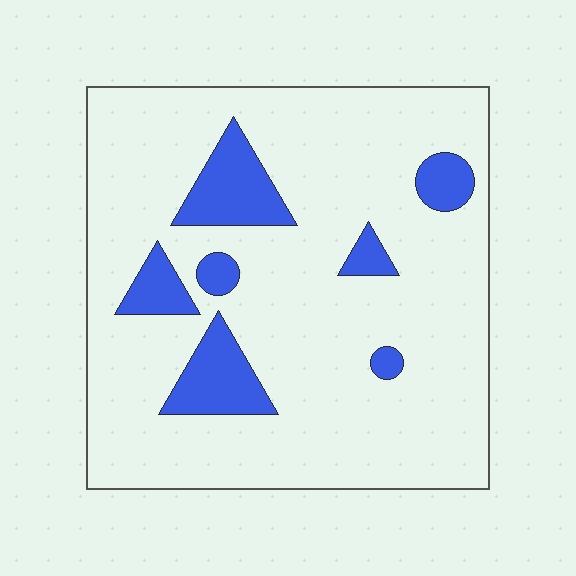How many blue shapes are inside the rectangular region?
7.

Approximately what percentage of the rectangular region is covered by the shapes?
Approximately 15%.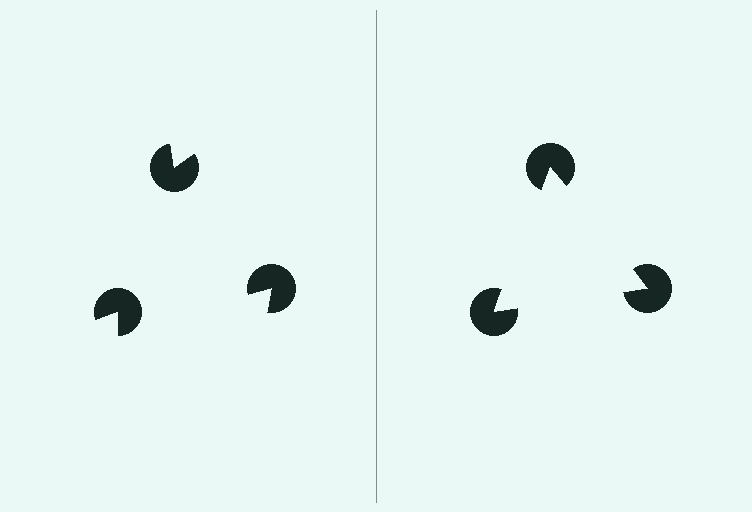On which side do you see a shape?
An illusory triangle appears on the right side. On the left side the wedge cuts are rotated, so no coherent shape forms.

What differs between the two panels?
The pac-man discs are positioned identically on both sides; only the wedge orientations differ. On the right they align to a triangle; on the left they are misaligned.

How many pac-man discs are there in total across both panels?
6 — 3 on each side.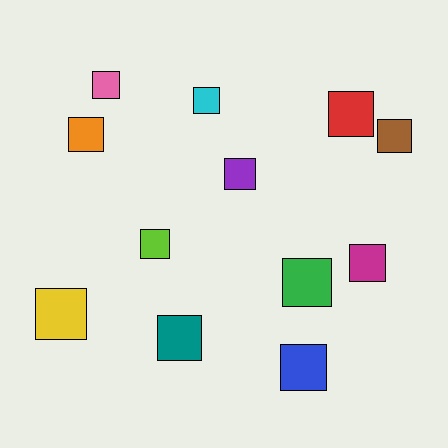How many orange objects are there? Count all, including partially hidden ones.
There is 1 orange object.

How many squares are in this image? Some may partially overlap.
There are 12 squares.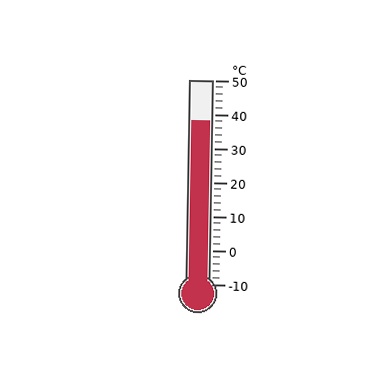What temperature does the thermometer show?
The thermometer shows approximately 38°C.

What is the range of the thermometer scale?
The thermometer scale ranges from -10°C to 50°C.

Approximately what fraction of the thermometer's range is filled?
The thermometer is filled to approximately 80% of its range.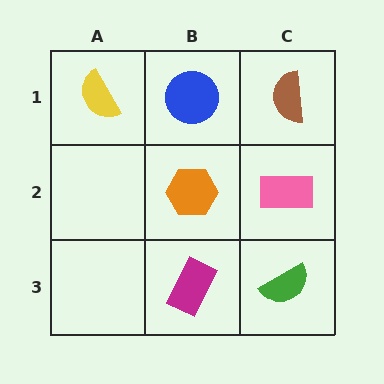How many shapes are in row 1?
3 shapes.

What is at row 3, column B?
A magenta rectangle.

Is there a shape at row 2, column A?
No, that cell is empty.